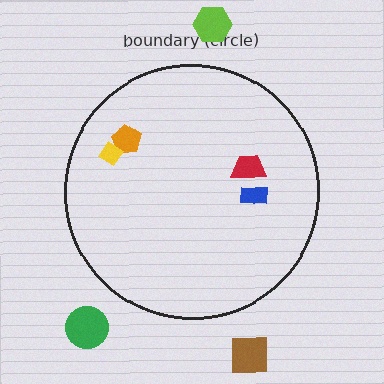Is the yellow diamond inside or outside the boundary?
Inside.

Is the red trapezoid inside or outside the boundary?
Inside.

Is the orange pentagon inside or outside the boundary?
Inside.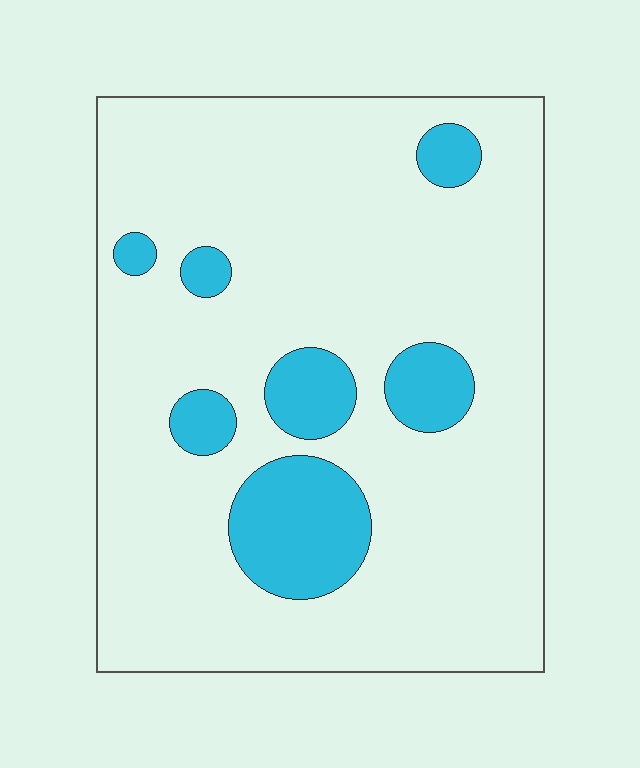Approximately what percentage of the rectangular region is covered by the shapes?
Approximately 15%.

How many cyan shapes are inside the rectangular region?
7.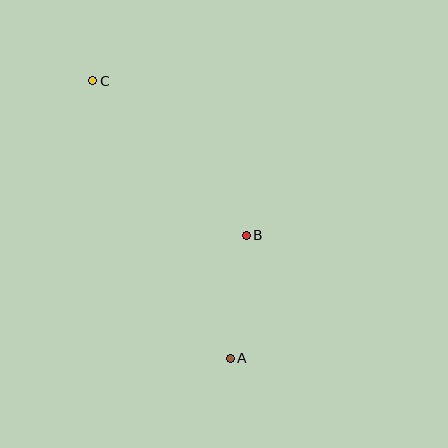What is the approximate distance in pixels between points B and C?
The distance between B and C is approximately 218 pixels.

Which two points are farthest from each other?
Points A and C are farthest from each other.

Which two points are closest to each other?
Points A and B are closest to each other.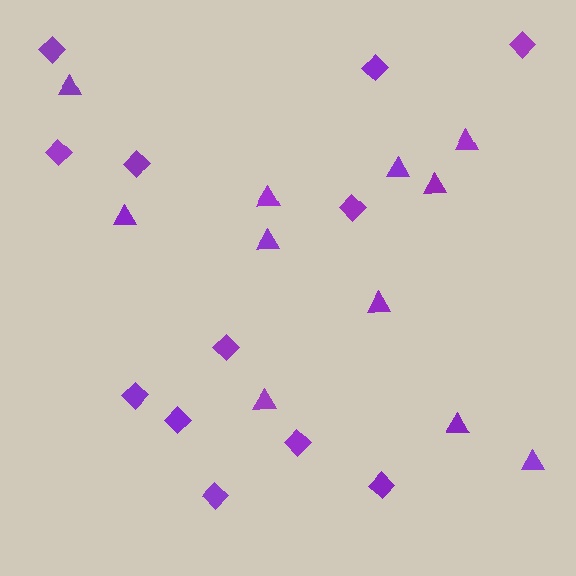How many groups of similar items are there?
There are 2 groups: one group of diamonds (12) and one group of triangles (11).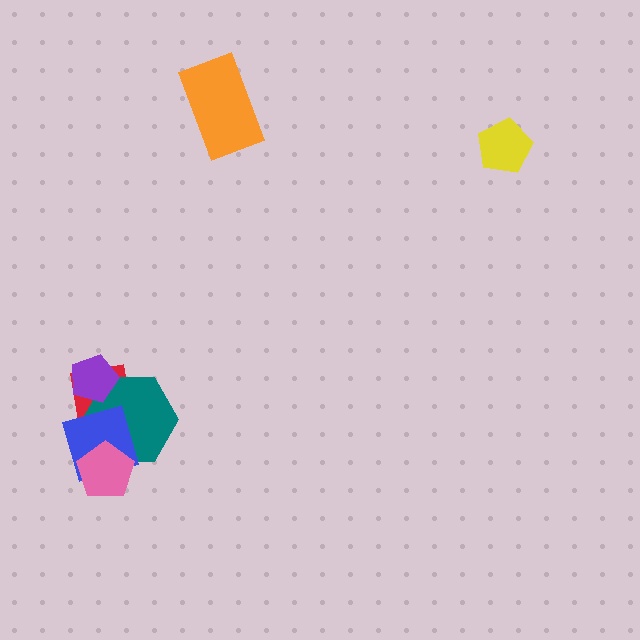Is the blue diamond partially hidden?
Yes, it is partially covered by another shape.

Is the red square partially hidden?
Yes, it is partially covered by another shape.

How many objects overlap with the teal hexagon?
4 objects overlap with the teal hexagon.